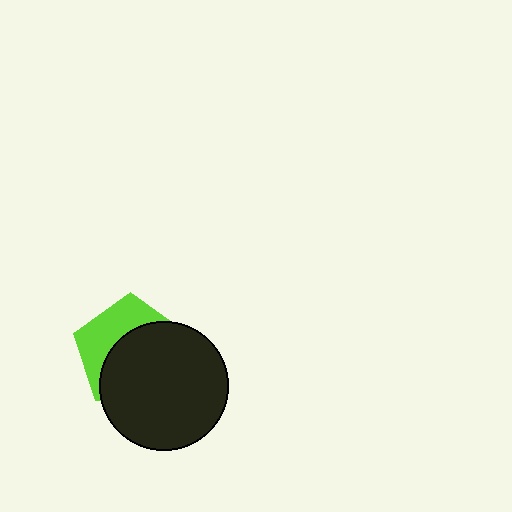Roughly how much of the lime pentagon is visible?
A small part of it is visible (roughly 38%).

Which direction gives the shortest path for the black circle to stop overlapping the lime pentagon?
Moving toward the lower-right gives the shortest separation.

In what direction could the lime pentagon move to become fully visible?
The lime pentagon could move toward the upper-left. That would shift it out from behind the black circle entirely.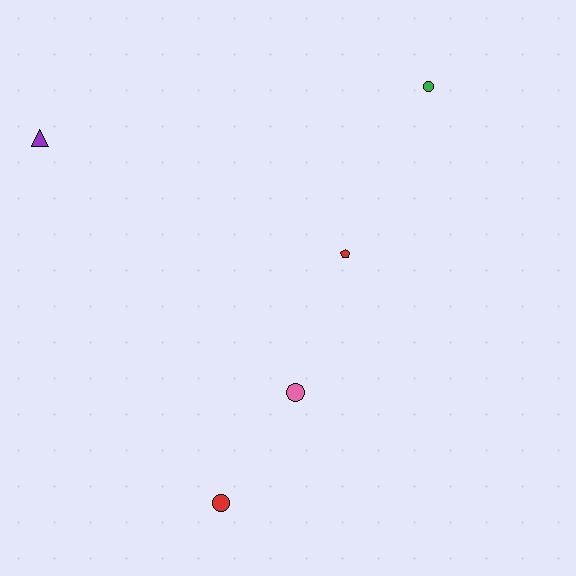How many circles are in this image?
There are 3 circles.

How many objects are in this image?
There are 5 objects.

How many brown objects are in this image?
There are no brown objects.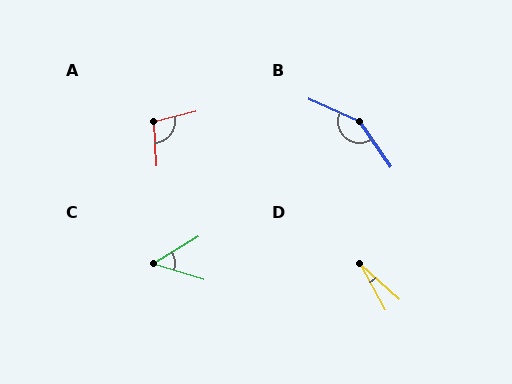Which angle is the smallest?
D, at approximately 20 degrees.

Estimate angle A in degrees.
Approximately 101 degrees.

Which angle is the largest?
B, at approximately 148 degrees.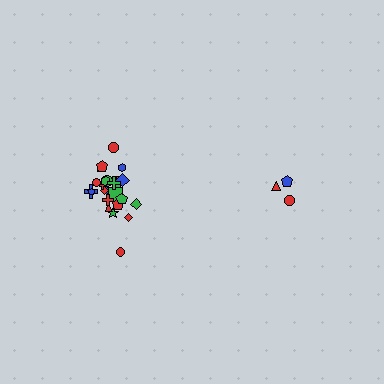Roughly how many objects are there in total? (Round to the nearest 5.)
Roughly 30 objects in total.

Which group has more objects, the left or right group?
The left group.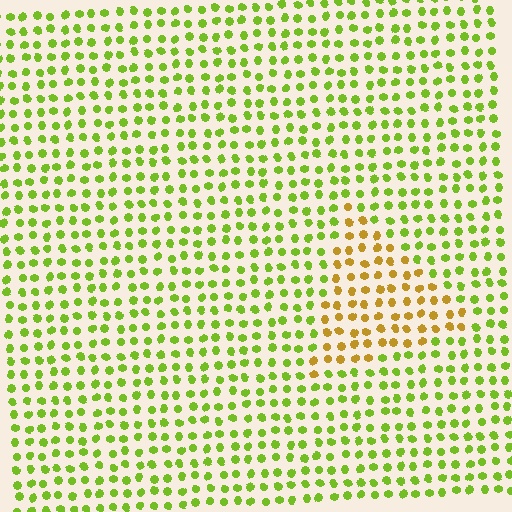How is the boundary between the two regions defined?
The boundary is defined purely by a slight shift in hue (about 46 degrees). Spacing, size, and orientation are identical on both sides.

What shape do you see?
I see a triangle.